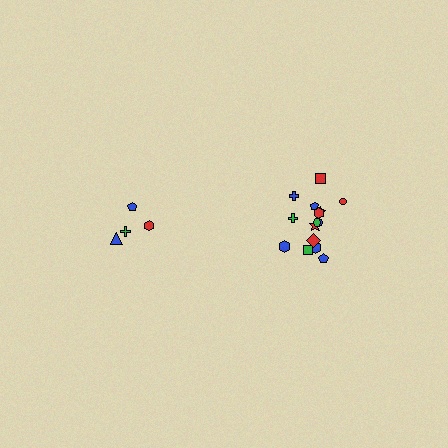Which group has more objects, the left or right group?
The right group.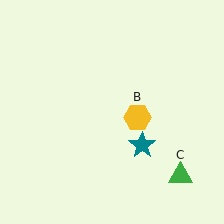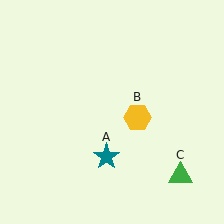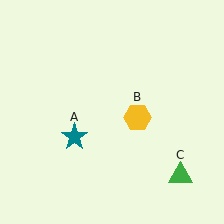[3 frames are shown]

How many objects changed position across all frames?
1 object changed position: teal star (object A).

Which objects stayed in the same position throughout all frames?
Yellow hexagon (object B) and green triangle (object C) remained stationary.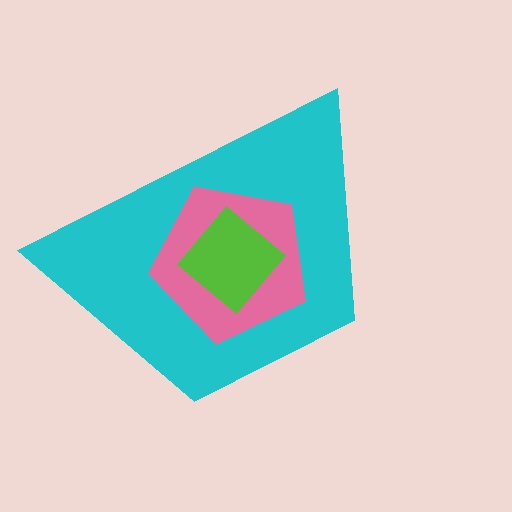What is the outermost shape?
The cyan trapezoid.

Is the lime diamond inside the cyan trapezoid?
Yes.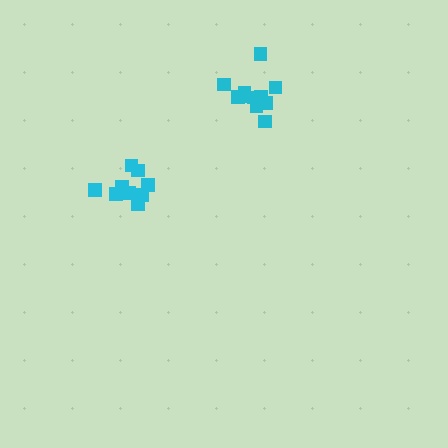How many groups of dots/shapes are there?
There are 2 groups.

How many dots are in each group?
Group 1: 11 dots, Group 2: 11 dots (22 total).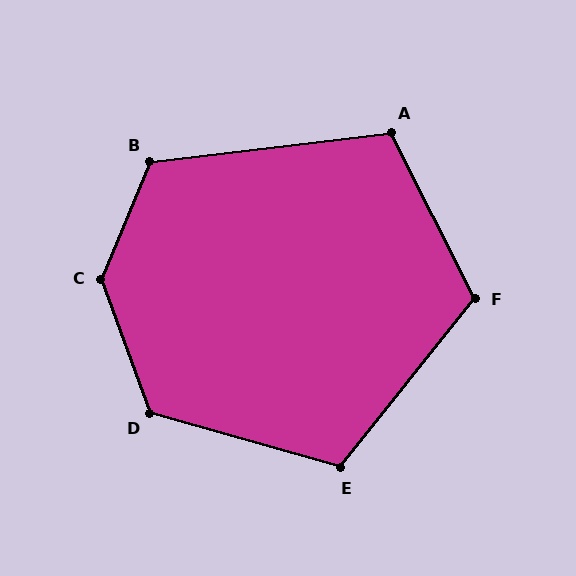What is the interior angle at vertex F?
Approximately 115 degrees (obtuse).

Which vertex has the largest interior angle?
C, at approximately 138 degrees.